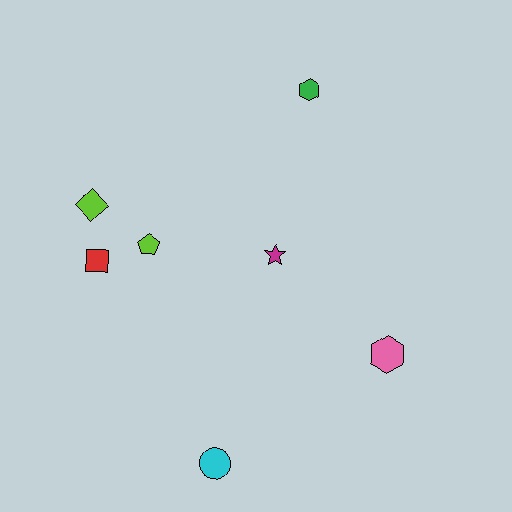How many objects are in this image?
There are 7 objects.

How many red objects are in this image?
There is 1 red object.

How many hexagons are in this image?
There are 2 hexagons.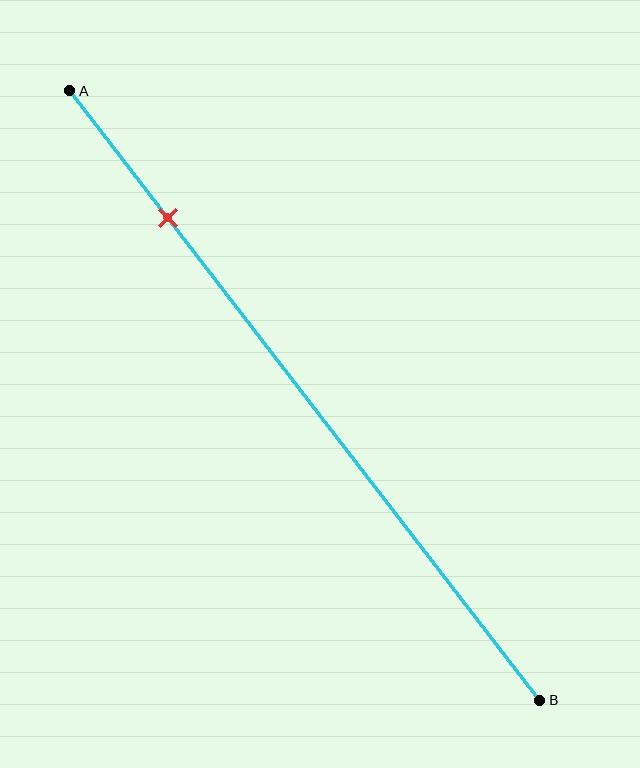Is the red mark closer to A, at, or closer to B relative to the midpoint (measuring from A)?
The red mark is closer to point A than the midpoint of segment AB.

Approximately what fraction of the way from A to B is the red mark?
The red mark is approximately 20% of the way from A to B.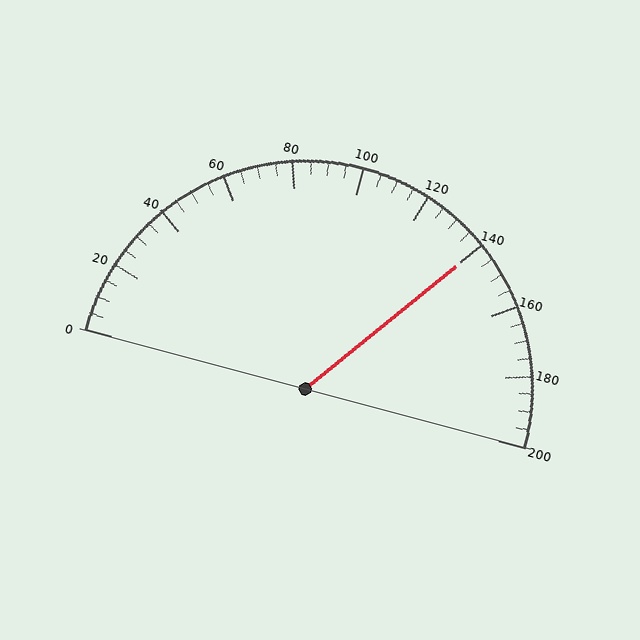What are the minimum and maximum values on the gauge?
The gauge ranges from 0 to 200.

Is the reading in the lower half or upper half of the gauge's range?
The reading is in the upper half of the range (0 to 200).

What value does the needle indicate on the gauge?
The needle indicates approximately 140.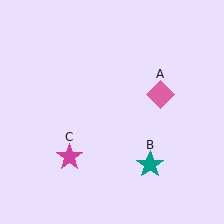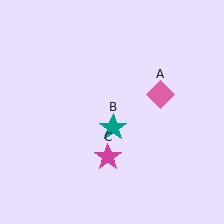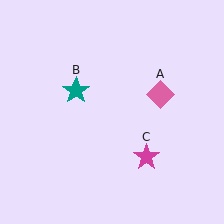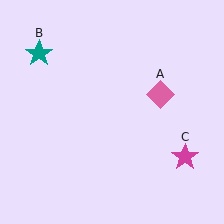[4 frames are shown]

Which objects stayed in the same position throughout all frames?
Pink diamond (object A) remained stationary.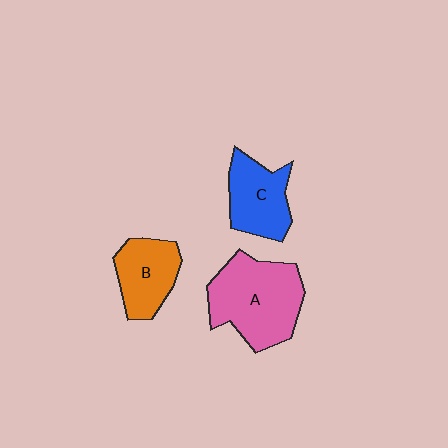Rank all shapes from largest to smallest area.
From largest to smallest: A (pink), C (blue), B (orange).